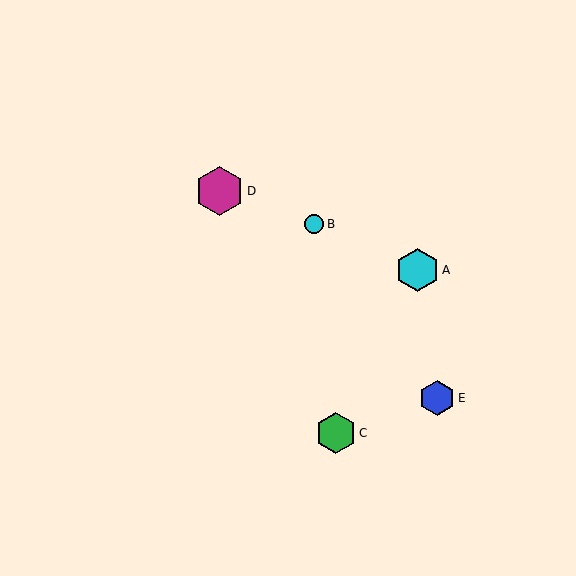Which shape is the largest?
The magenta hexagon (labeled D) is the largest.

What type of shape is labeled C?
Shape C is a green hexagon.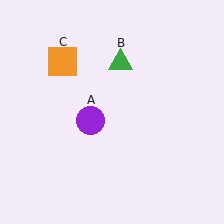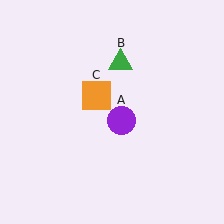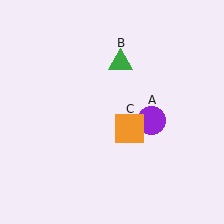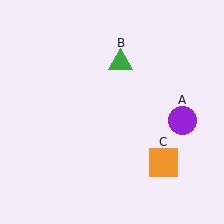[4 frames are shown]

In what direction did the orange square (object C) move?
The orange square (object C) moved down and to the right.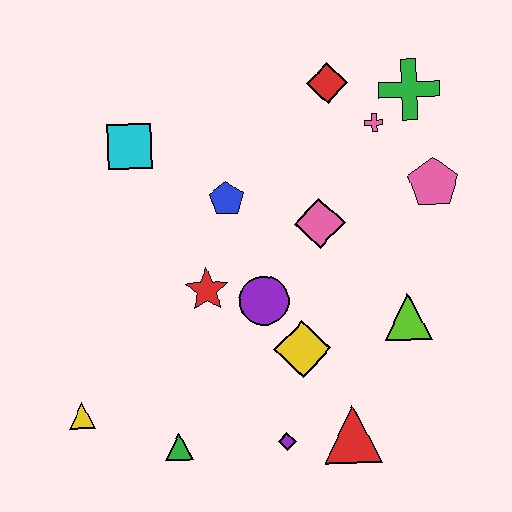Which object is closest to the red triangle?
The purple diamond is closest to the red triangle.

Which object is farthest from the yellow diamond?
The green cross is farthest from the yellow diamond.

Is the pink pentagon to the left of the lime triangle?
No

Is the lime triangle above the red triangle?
Yes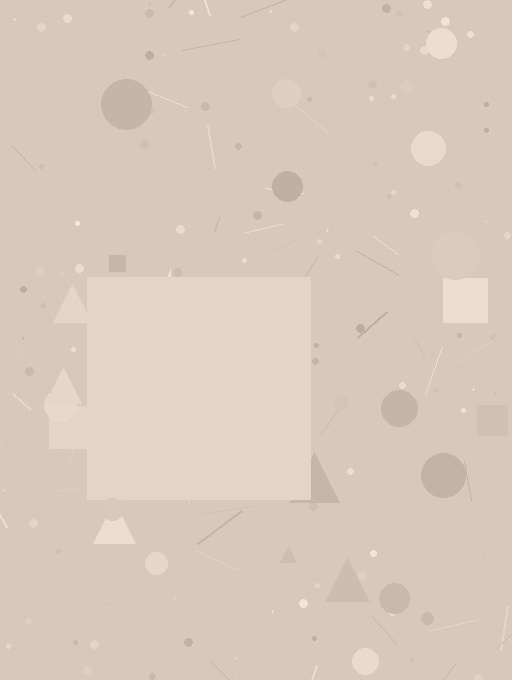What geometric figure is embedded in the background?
A square is embedded in the background.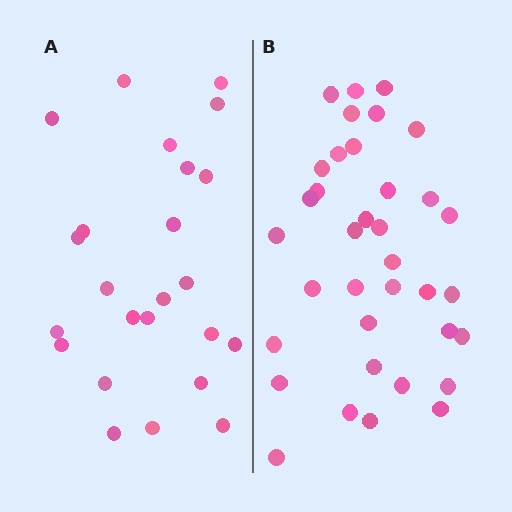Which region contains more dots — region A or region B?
Region B (the right region) has more dots.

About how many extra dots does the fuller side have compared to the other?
Region B has roughly 12 or so more dots than region A.